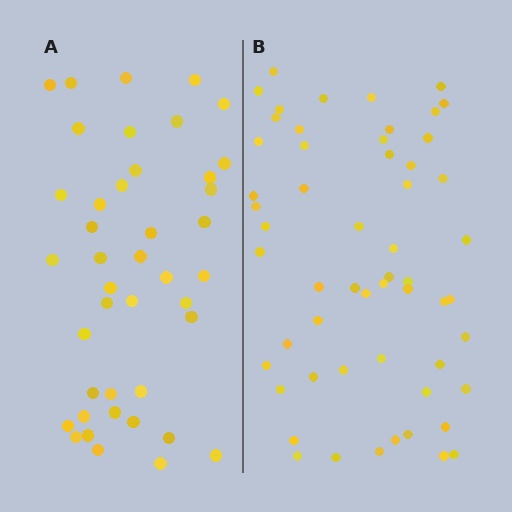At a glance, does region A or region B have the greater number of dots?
Region B (the right region) has more dots.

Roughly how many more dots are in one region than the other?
Region B has approximately 15 more dots than region A.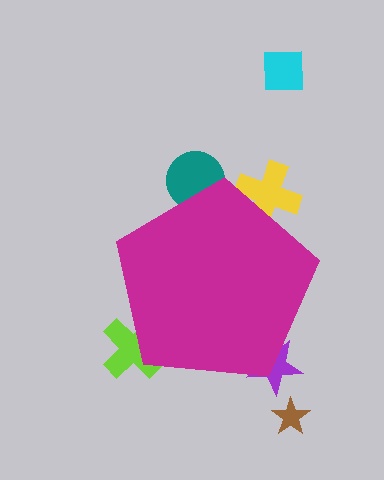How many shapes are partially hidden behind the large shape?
4 shapes are partially hidden.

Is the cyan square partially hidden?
No, the cyan square is fully visible.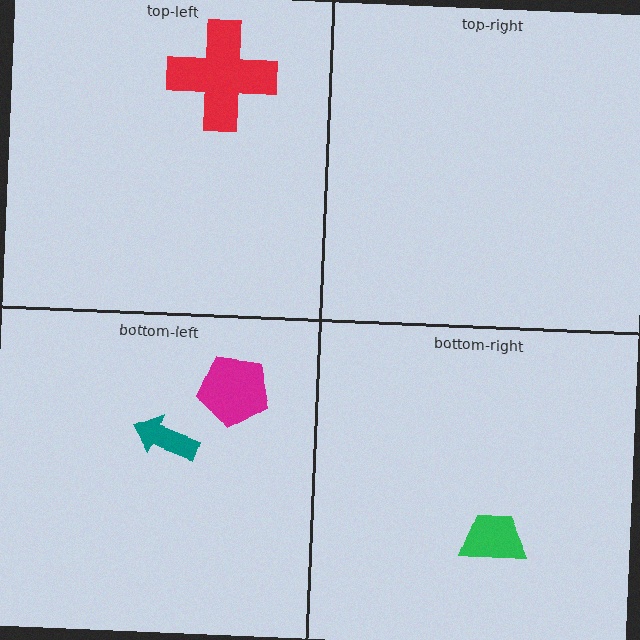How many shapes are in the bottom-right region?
1.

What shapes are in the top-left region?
The red cross.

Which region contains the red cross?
The top-left region.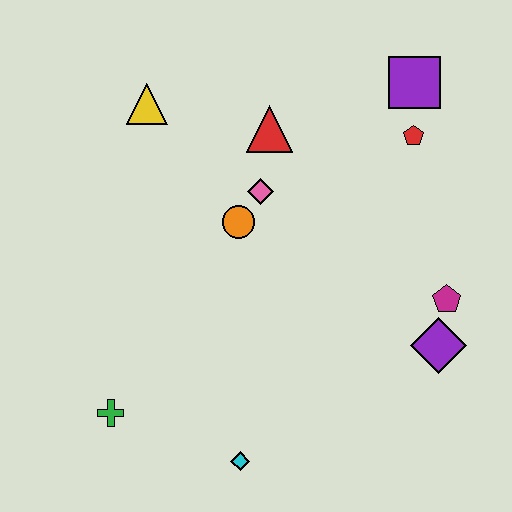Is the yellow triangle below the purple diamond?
No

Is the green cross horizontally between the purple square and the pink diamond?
No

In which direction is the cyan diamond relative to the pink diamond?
The cyan diamond is below the pink diamond.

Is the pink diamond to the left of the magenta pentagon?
Yes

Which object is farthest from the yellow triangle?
The purple diamond is farthest from the yellow triangle.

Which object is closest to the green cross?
The cyan diamond is closest to the green cross.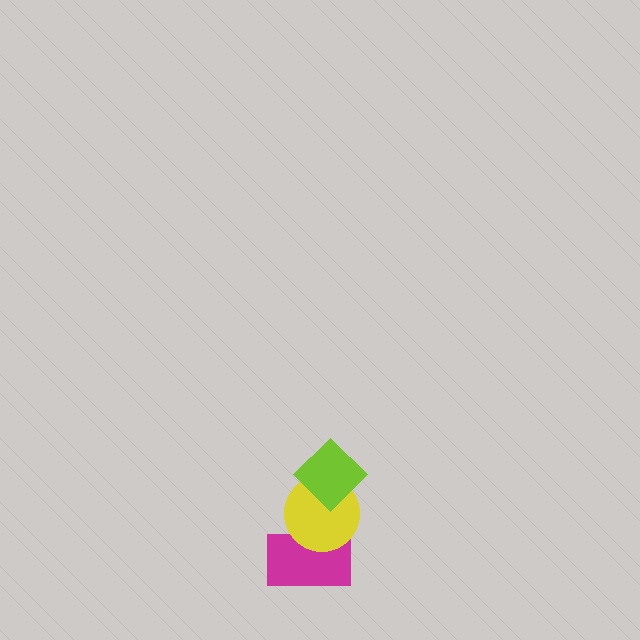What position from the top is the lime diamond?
The lime diamond is 1st from the top.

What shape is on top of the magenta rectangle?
The yellow circle is on top of the magenta rectangle.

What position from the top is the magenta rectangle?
The magenta rectangle is 3rd from the top.